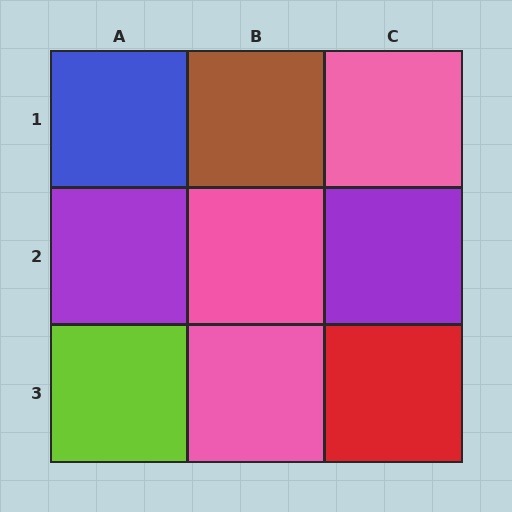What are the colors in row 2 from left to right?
Purple, pink, purple.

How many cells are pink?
3 cells are pink.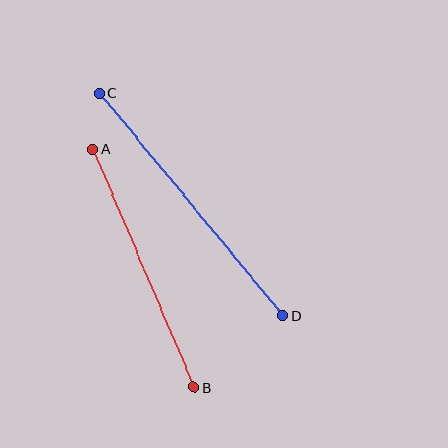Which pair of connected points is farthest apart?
Points C and D are farthest apart.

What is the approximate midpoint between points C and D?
The midpoint is at approximately (191, 205) pixels.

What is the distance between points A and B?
The distance is approximately 259 pixels.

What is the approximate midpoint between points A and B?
The midpoint is at approximately (144, 268) pixels.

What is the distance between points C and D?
The distance is approximately 289 pixels.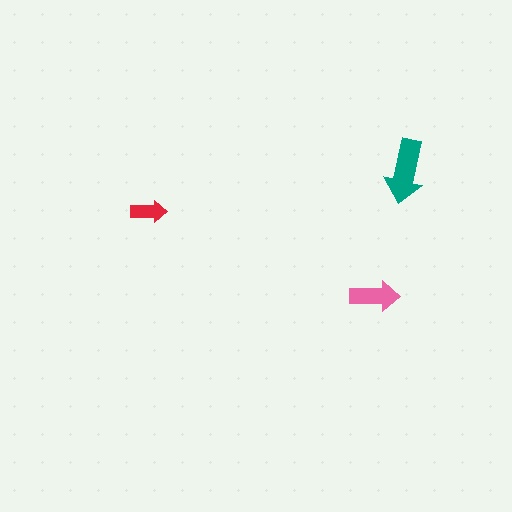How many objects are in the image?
There are 3 objects in the image.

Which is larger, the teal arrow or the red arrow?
The teal one.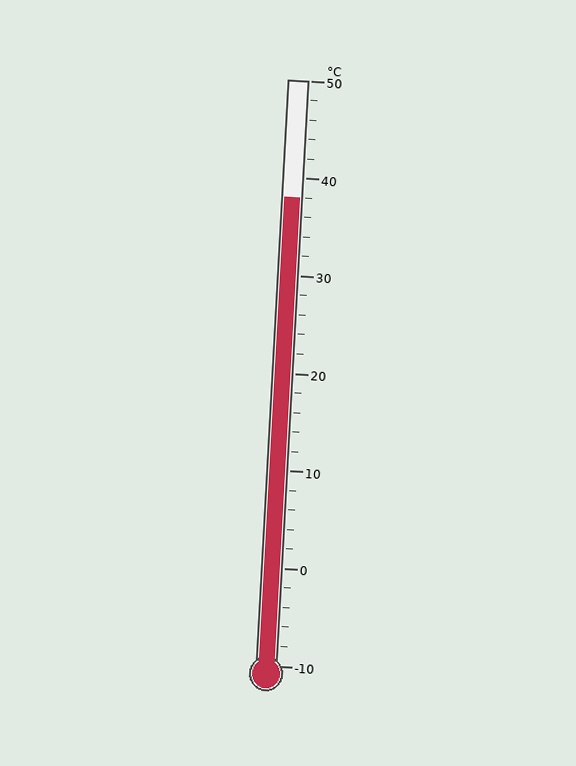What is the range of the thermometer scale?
The thermometer scale ranges from -10°C to 50°C.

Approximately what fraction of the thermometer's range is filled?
The thermometer is filled to approximately 80% of its range.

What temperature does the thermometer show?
The thermometer shows approximately 38°C.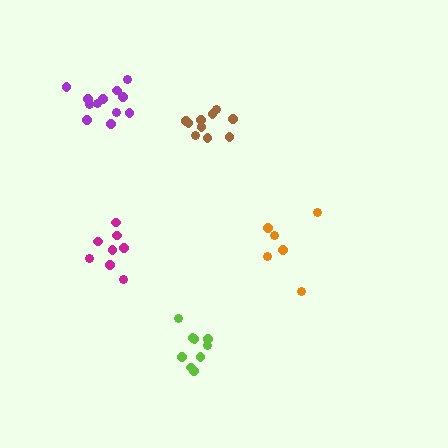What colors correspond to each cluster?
The clusters are colored: brown, orange, magenta, purple, lime.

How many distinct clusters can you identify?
There are 5 distinct clusters.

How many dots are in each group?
Group 1: 10 dots, Group 2: 6 dots, Group 3: 8 dots, Group 4: 12 dots, Group 5: 9 dots (45 total).